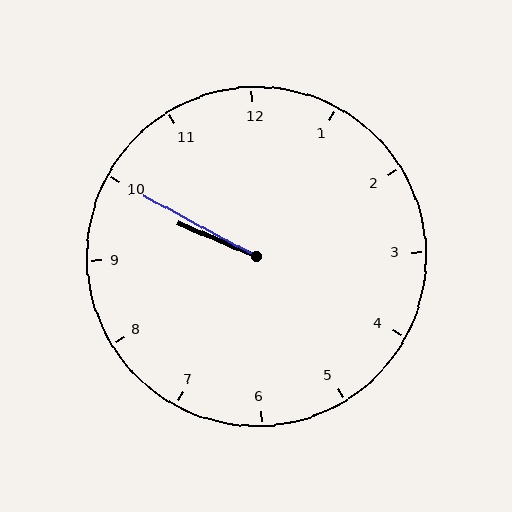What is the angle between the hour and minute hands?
Approximately 5 degrees.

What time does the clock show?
9:50.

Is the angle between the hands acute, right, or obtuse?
It is acute.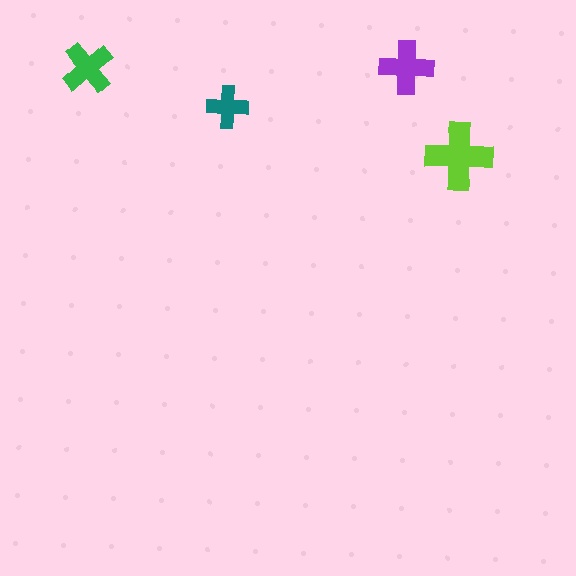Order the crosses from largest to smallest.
the lime one, the purple one, the green one, the teal one.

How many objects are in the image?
There are 4 objects in the image.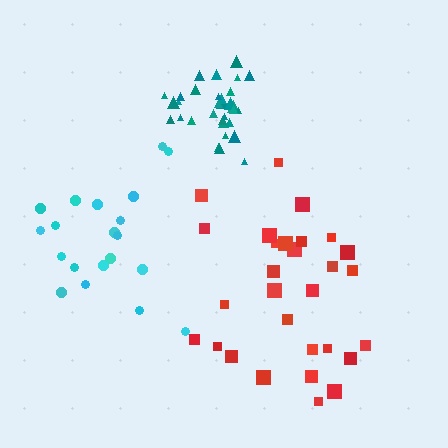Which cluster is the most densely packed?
Teal.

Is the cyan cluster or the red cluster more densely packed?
Cyan.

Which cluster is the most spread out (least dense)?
Red.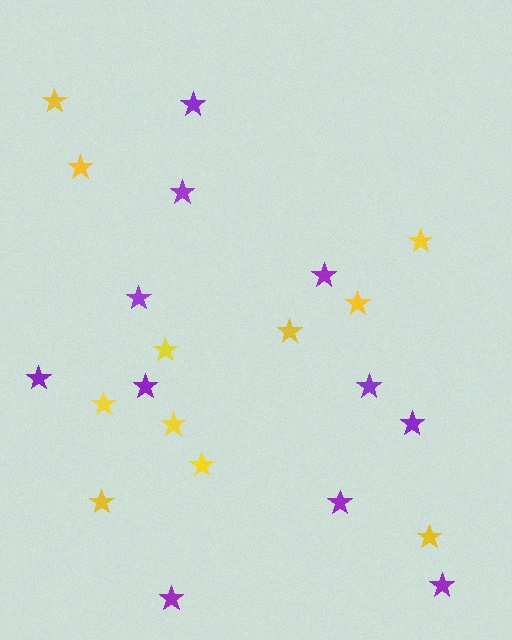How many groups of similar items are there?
There are 2 groups: one group of purple stars (11) and one group of yellow stars (11).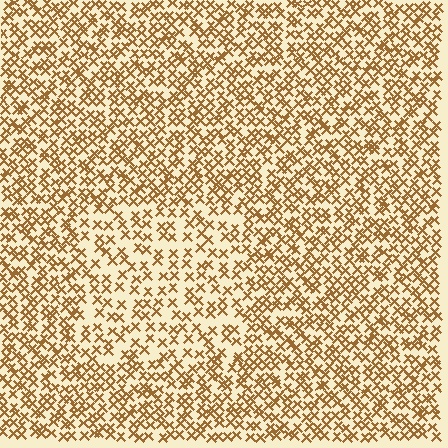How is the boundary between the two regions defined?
The boundary is defined by a change in element density (approximately 1.7x ratio). All elements are the same color, size, and shape.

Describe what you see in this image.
The image contains small brown elements arranged at two different densities. A rectangle-shaped region is visible where the elements are less densely packed than the surrounding area.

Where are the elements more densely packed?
The elements are more densely packed outside the rectangle boundary.